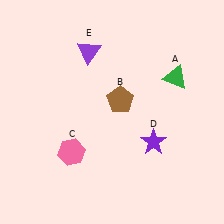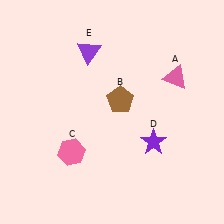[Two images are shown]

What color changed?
The triangle (A) changed from green in Image 1 to pink in Image 2.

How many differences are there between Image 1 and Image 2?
There is 1 difference between the two images.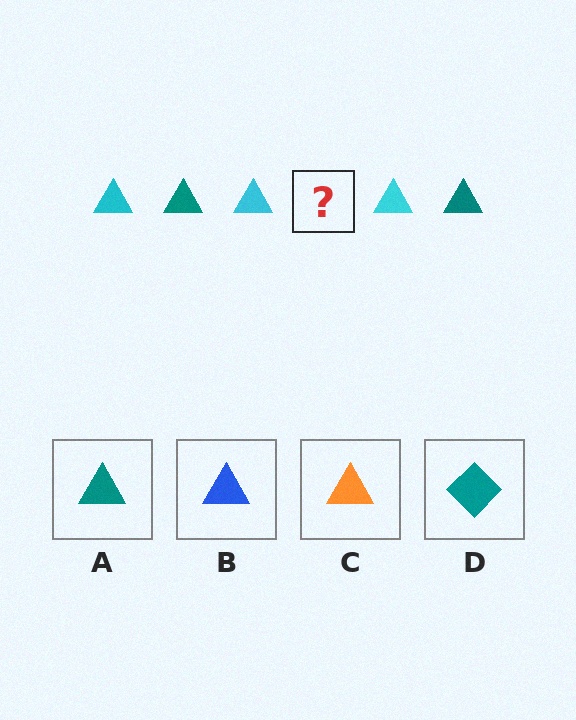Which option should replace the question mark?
Option A.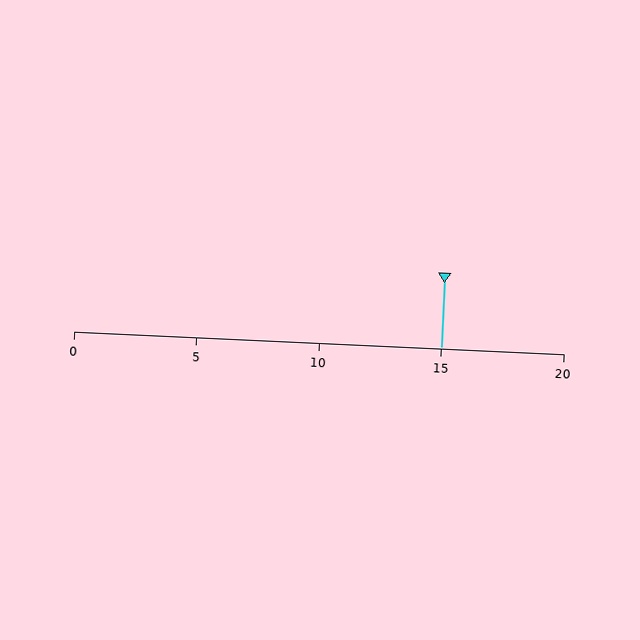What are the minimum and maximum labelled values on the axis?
The axis runs from 0 to 20.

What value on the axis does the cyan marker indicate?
The marker indicates approximately 15.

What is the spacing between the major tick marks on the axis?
The major ticks are spaced 5 apart.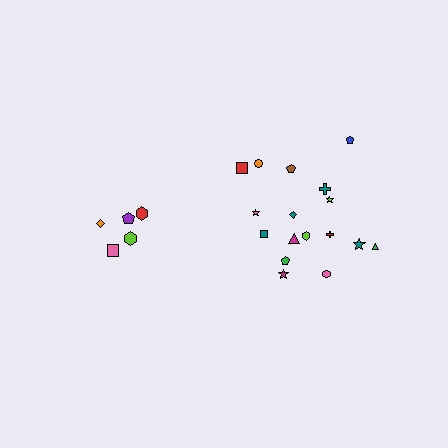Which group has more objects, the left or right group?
The right group.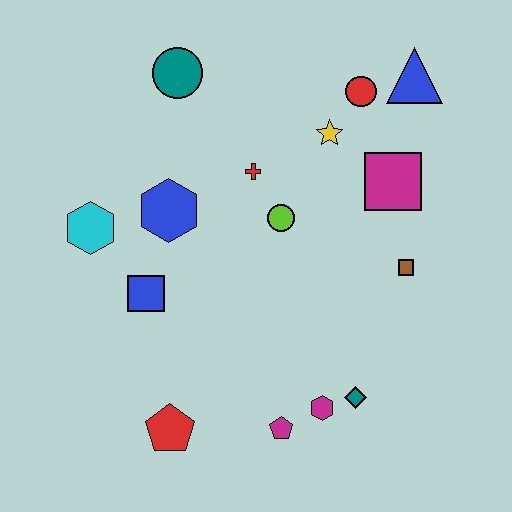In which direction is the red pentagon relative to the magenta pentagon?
The red pentagon is to the left of the magenta pentagon.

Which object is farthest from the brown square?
The cyan hexagon is farthest from the brown square.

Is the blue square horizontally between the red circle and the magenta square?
No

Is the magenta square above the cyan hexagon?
Yes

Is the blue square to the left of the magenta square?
Yes